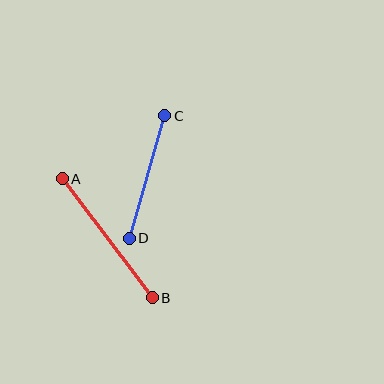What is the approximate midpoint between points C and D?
The midpoint is at approximately (147, 177) pixels.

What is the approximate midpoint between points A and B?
The midpoint is at approximately (107, 238) pixels.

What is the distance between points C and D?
The distance is approximately 127 pixels.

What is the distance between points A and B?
The distance is approximately 149 pixels.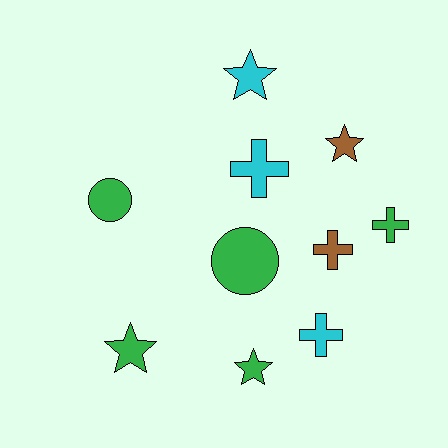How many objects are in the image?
There are 10 objects.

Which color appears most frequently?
Green, with 5 objects.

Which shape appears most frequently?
Cross, with 4 objects.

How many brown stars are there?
There is 1 brown star.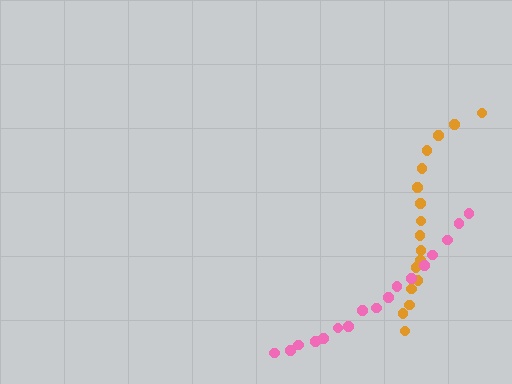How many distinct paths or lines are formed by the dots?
There are 2 distinct paths.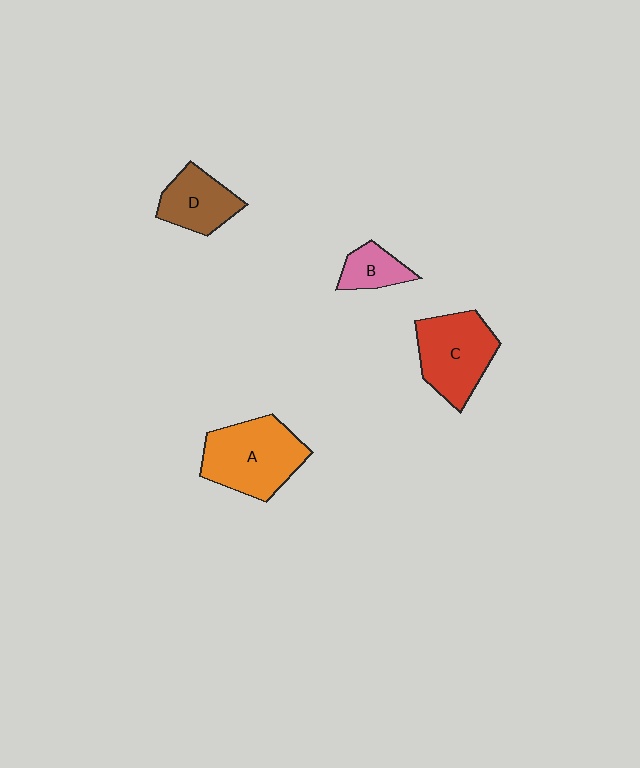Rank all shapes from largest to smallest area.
From largest to smallest: A (orange), C (red), D (brown), B (pink).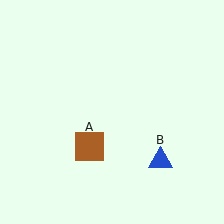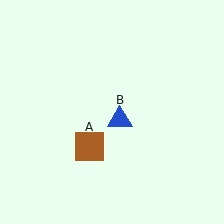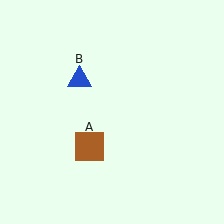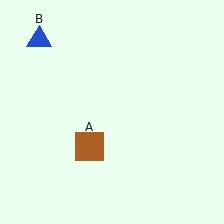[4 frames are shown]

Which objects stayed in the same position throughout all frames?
Brown square (object A) remained stationary.